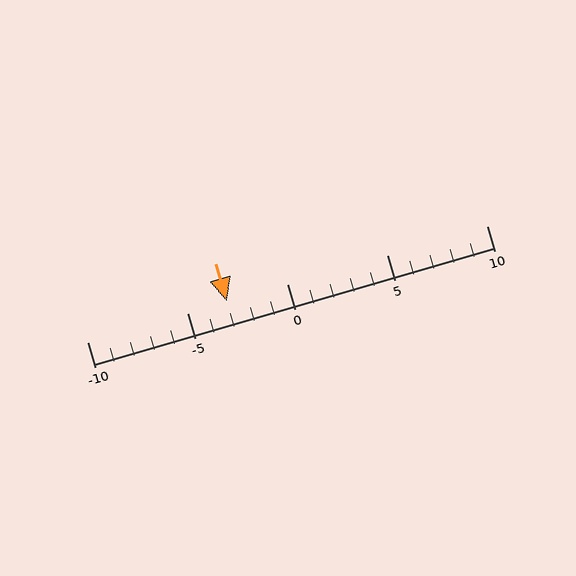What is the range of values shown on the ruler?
The ruler shows values from -10 to 10.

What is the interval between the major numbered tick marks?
The major tick marks are spaced 5 units apart.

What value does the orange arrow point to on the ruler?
The orange arrow points to approximately -3.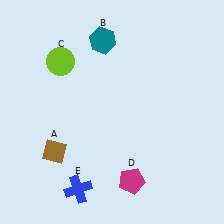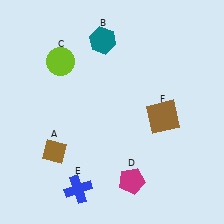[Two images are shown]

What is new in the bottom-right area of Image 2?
A brown square (F) was added in the bottom-right area of Image 2.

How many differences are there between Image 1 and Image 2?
There is 1 difference between the two images.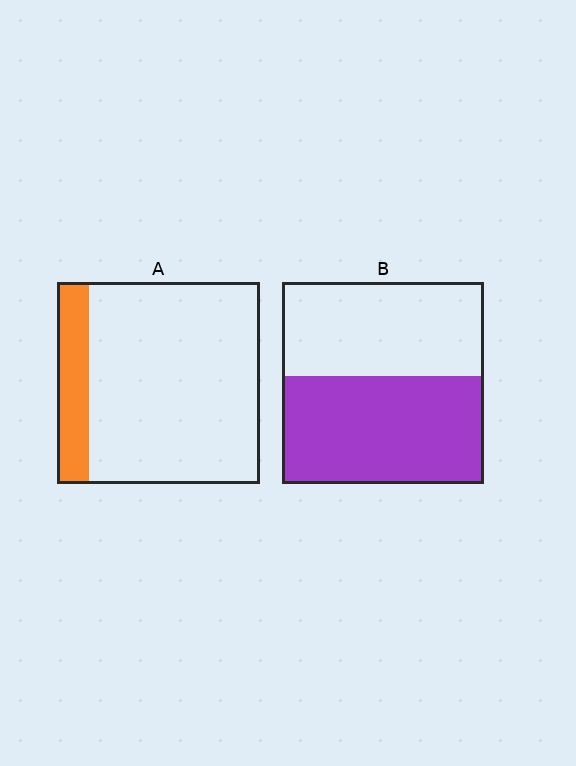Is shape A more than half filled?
No.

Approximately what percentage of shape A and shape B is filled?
A is approximately 15% and B is approximately 55%.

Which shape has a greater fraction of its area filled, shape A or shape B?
Shape B.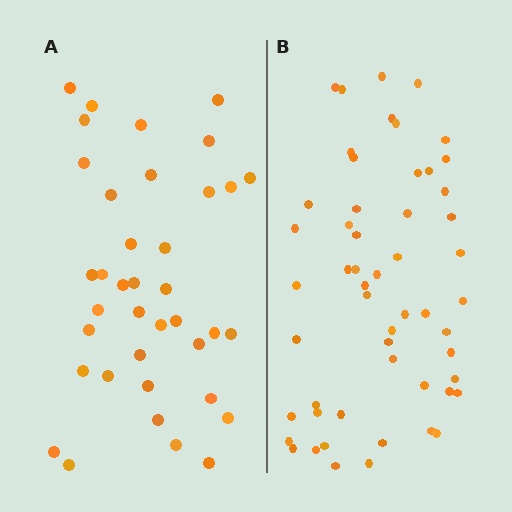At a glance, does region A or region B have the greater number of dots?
Region B (the right region) has more dots.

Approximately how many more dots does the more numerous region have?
Region B has approximately 15 more dots than region A.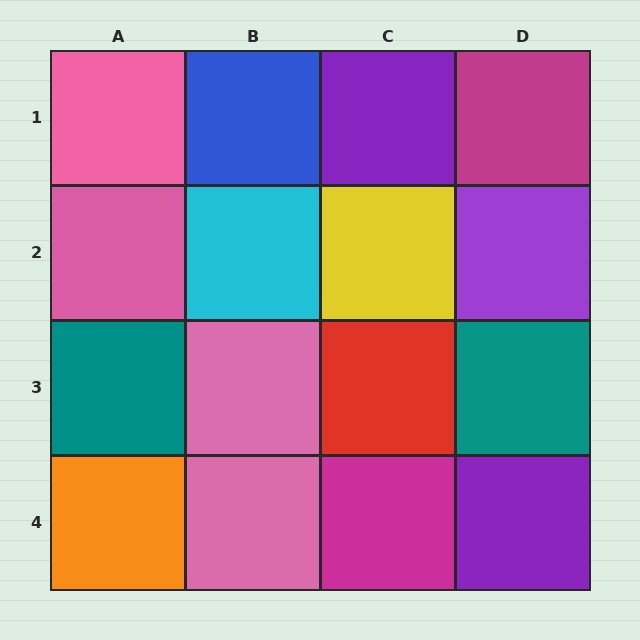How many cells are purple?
3 cells are purple.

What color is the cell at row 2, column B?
Cyan.